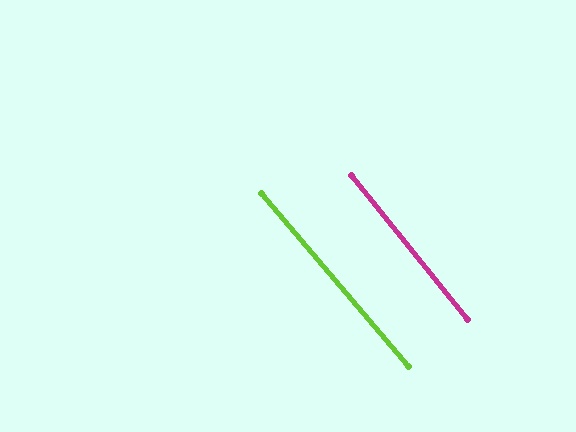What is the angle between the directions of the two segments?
Approximately 2 degrees.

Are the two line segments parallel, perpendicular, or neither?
Parallel — their directions differ by only 1.6°.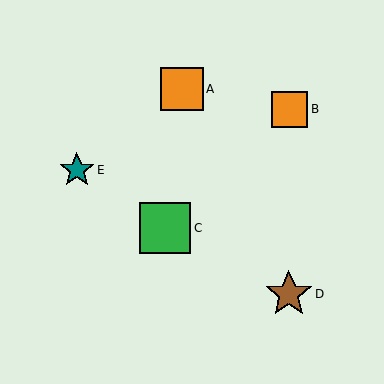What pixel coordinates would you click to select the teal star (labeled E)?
Click at (77, 170) to select the teal star E.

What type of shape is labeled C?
Shape C is a green square.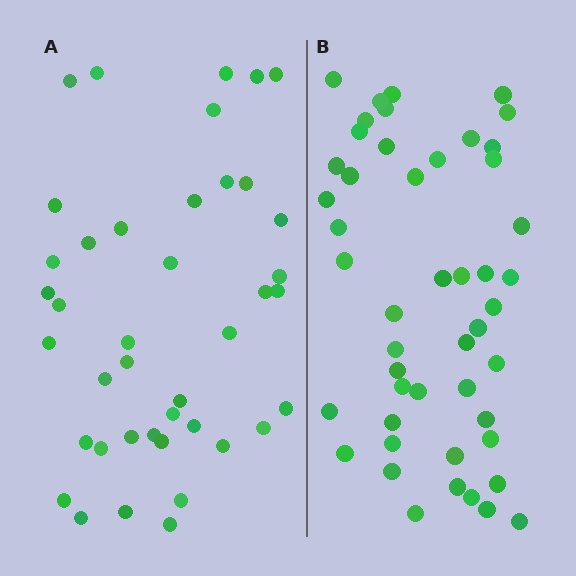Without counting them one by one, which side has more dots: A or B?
Region B (the right region) has more dots.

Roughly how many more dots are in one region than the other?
Region B has roughly 8 or so more dots than region A.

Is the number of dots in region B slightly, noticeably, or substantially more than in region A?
Region B has only slightly more — the two regions are fairly close. The ratio is roughly 1.2 to 1.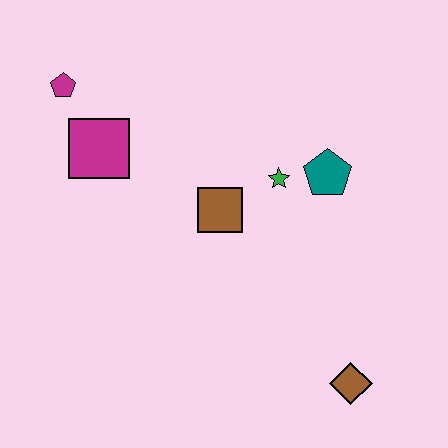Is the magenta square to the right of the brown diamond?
No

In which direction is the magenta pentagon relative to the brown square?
The magenta pentagon is to the left of the brown square.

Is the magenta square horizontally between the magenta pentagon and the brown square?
Yes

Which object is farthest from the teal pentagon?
The magenta pentagon is farthest from the teal pentagon.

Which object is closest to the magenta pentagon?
The magenta square is closest to the magenta pentagon.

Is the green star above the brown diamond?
Yes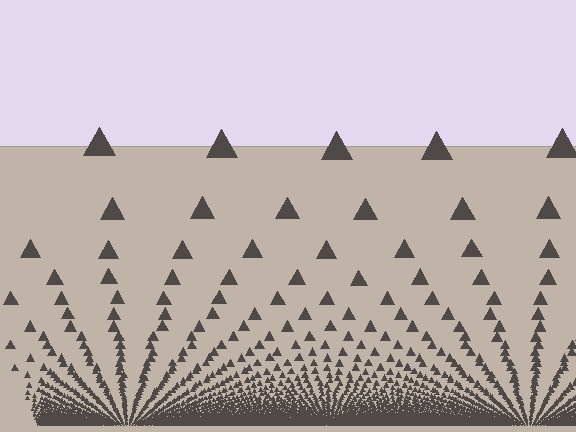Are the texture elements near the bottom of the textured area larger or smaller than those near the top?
Smaller. The gradient is inverted — elements near the bottom are smaller and denser.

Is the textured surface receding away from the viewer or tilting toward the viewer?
The surface appears to tilt toward the viewer. Texture elements get larger and sparser toward the top.